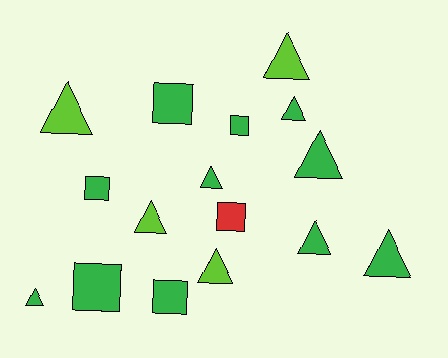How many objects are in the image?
There are 16 objects.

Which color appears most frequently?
Green, with 11 objects.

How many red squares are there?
There is 1 red square.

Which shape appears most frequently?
Triangle, with 10 objects.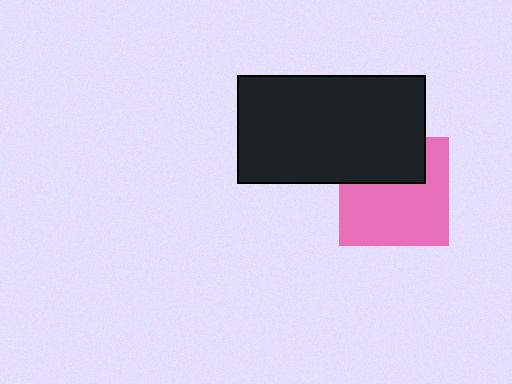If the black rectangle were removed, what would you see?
You would see the complete pink square.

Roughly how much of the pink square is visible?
Most of it is visible (roughly 67%).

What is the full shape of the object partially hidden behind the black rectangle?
The partially hidden object is a pink square.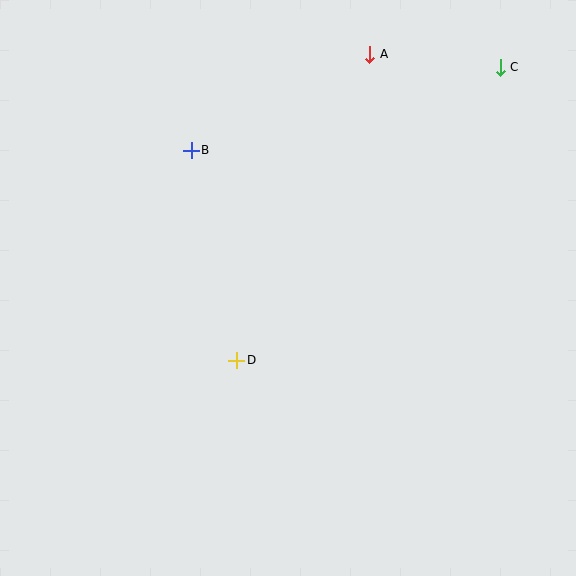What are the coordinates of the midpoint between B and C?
The midpoint between B and C is at (346, 109).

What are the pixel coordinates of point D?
Point D is at (237, 360).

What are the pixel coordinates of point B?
Point B is at (191, 150).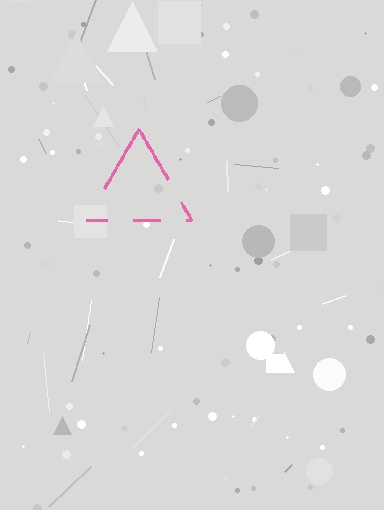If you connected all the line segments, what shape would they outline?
They would outline a triangle.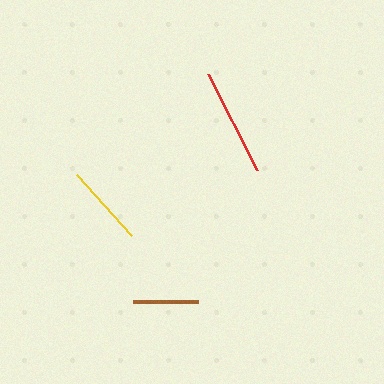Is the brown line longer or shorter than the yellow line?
The yellow line is longer than the brown line.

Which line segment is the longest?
The red line is the longest at approximately 108 pixels.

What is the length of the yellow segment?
The yellow segment is approximately 82 pixels long.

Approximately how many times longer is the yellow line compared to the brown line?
The yellow line is approximately 1.3 times the length of the brown line.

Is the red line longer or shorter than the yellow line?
The red line is longer than the yellow line.